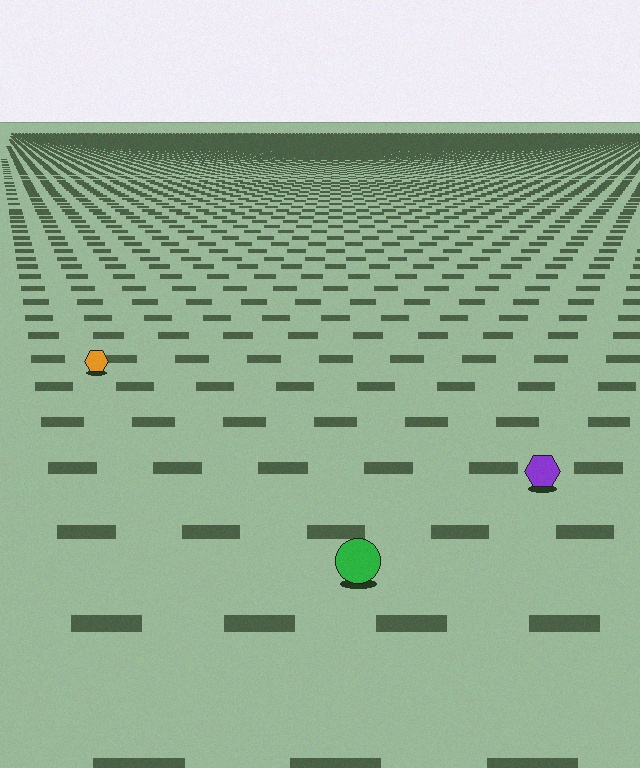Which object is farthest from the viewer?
The orange hexagon is farthest from the viewer. It appears smaller and the ground texture around it is denser.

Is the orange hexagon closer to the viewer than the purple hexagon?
No. The purple hexagon is closer — you can tell from the texture gradient: the ground texture is coarser near it.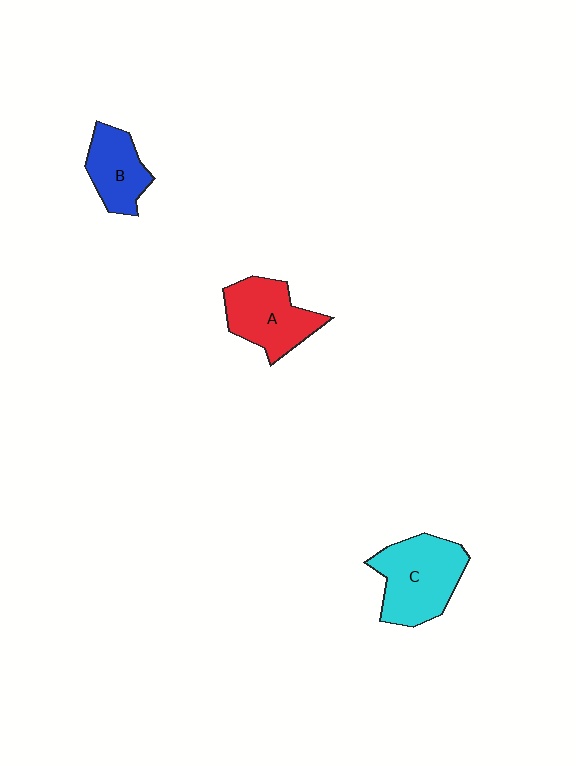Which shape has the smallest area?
Shape B (blue).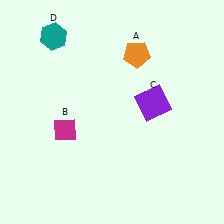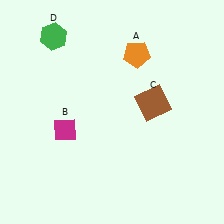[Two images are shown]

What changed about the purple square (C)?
In Image 1, C is purple. In Image 2, it changed to brown.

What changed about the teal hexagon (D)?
In Image 1, D is teal. In Image 2, it changed to green.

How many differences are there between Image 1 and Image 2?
There are 2 differences between the two images.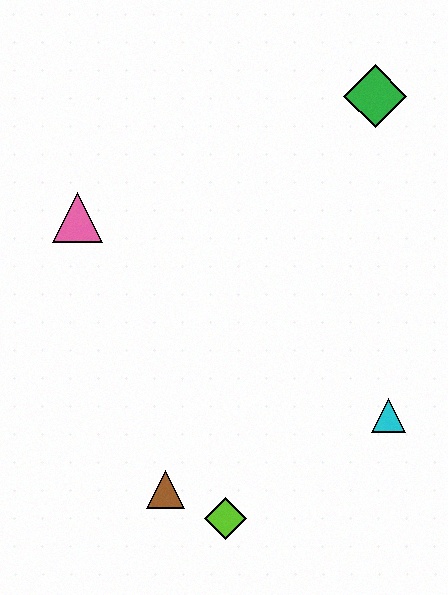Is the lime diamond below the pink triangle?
Yes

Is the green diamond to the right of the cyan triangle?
No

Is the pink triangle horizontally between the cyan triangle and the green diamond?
No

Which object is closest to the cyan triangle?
The lime diamond is closest to the cyan triangle.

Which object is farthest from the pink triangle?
The cyan triangle is farthest from the pink triangle.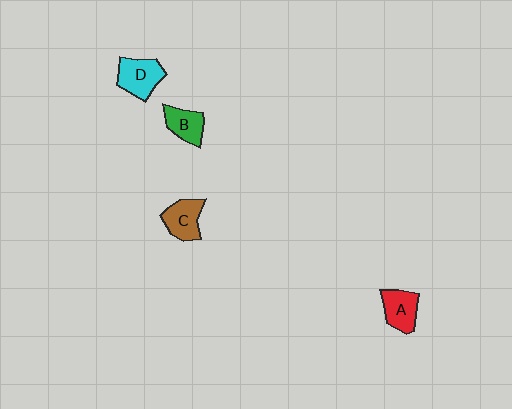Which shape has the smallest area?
Shape B (green).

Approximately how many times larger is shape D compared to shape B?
Approximately 1.3 times.